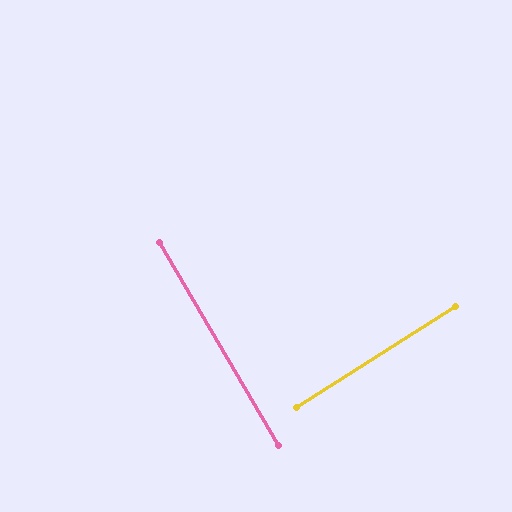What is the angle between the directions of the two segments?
Approximately 88 degrees.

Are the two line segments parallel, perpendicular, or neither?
Perpendicular — they meet at approximately 88°.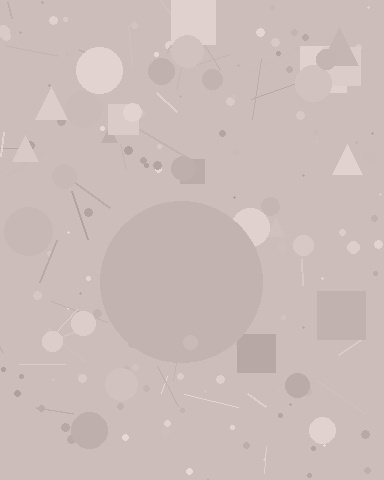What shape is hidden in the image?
A circle is hidden in the image.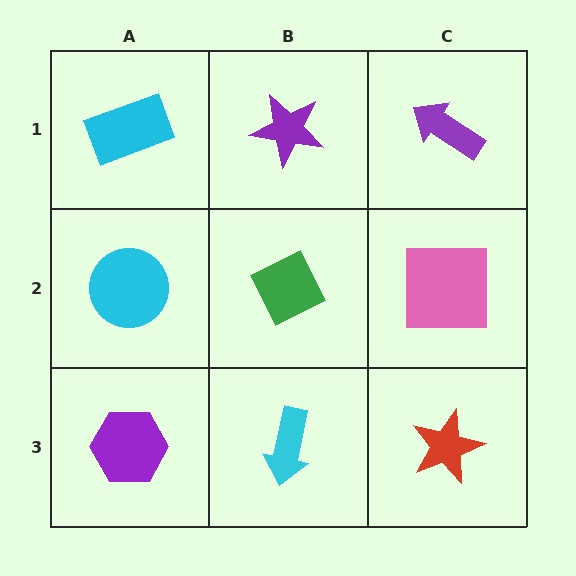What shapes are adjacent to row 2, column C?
A purple arrow (row 1, column C), a red star (row 3, column C), a green diamond (row 2, column B).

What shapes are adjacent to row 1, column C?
A pink square (row 2, column C), a purple star (row 1, column B).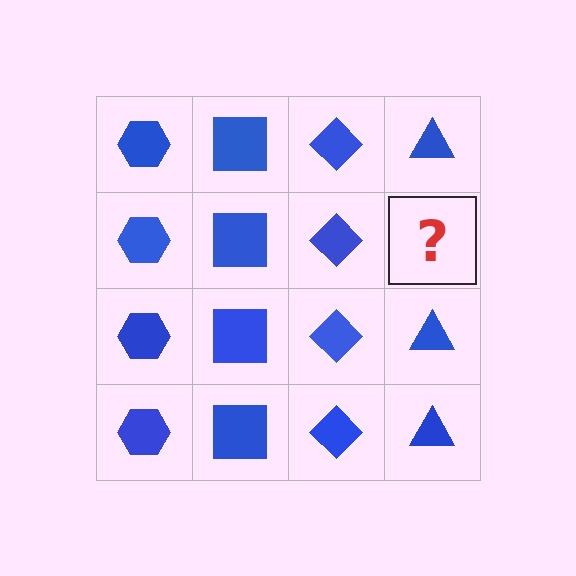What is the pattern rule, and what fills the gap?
The rule is that each column has a consistent shape. The gap should be filled with a blue triangle.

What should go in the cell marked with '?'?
The missing cell should contain a blue triangle.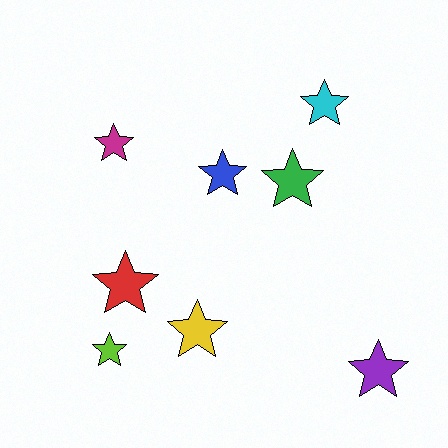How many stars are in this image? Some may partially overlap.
There are 8 stars.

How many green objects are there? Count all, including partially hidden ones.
There is 1 green object.